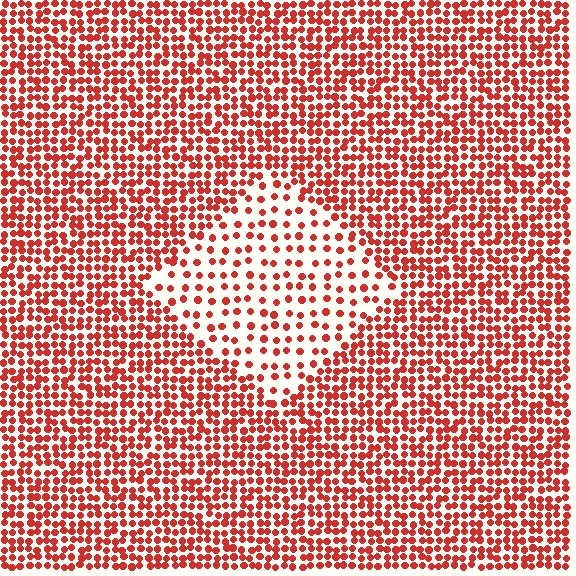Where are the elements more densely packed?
The elements are more densely packed outside the diamond boundary.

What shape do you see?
I see a diamond.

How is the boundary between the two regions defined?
The boundary is defined by a change in element density (approximately 2.3x ratio). All elements are the same color, size, and shape.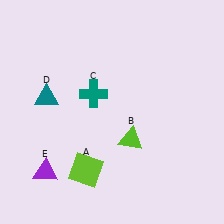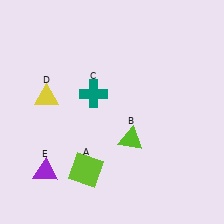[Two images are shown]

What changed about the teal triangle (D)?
In Image 1, D is teal. In Image 2, it changed to yellow.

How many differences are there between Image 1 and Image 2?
There is 1 difference between the two images.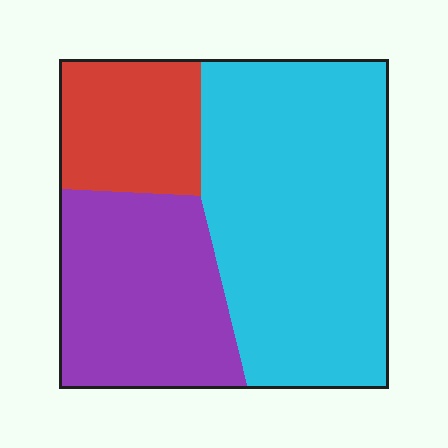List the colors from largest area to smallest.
From largest to smallest: cyan, purple, red.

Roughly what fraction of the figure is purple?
Purple covers roughly 30% of the figure.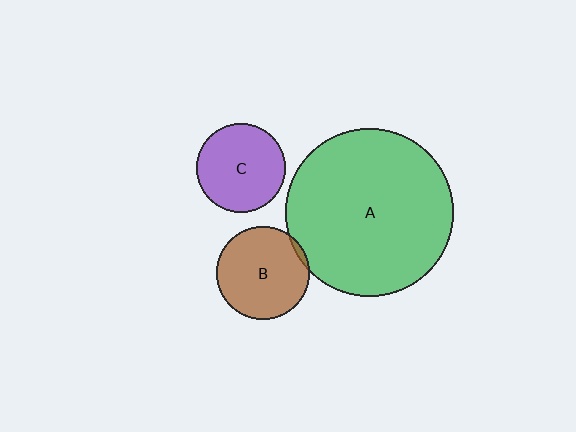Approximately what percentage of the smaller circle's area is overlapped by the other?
Approximately 5%.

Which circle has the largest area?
Circle A (green).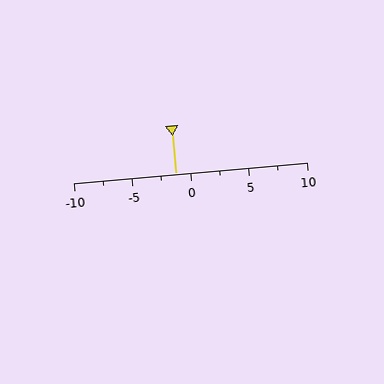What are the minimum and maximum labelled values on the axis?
The axis runs from -10 to 10.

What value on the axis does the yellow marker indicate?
The marker indicates approximately -1.2.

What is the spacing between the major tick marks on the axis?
The major ticks are spaced 5 apart.